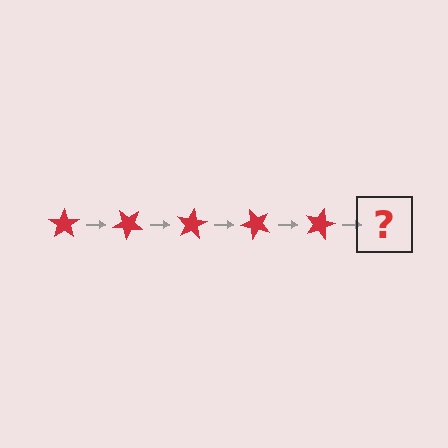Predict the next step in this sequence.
The next step is a red star rotated 200 degrees.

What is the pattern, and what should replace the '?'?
The pattern is that the star rotates 40 degrees each step. The '?' should be a red star rotated 200 degrees.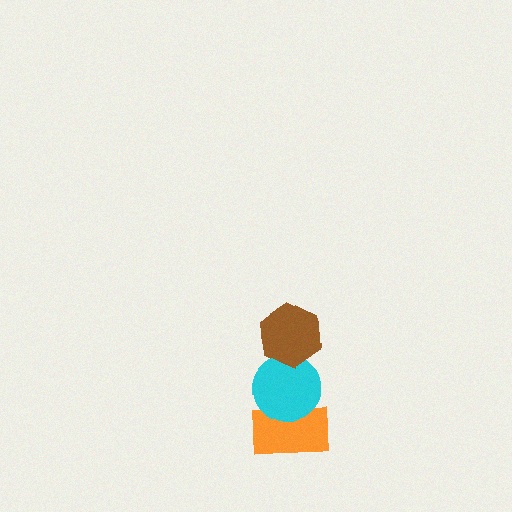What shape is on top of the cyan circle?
The brown hexagon is on top of the cyan circle.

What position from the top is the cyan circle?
The cyan circle is 2nd from the top.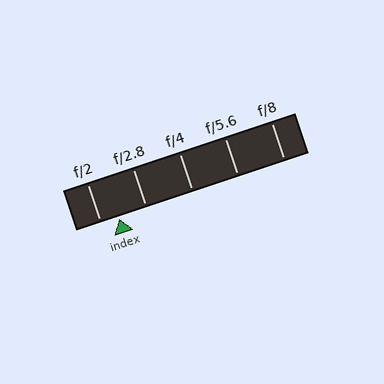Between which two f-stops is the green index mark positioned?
The index mark is between f/2 and f/2.8.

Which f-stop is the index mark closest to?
The index mark is closest to f/2.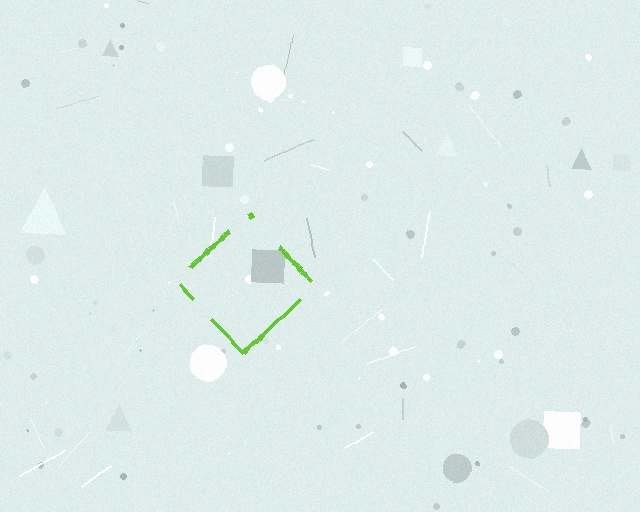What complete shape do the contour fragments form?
The contour fragments form a diamond.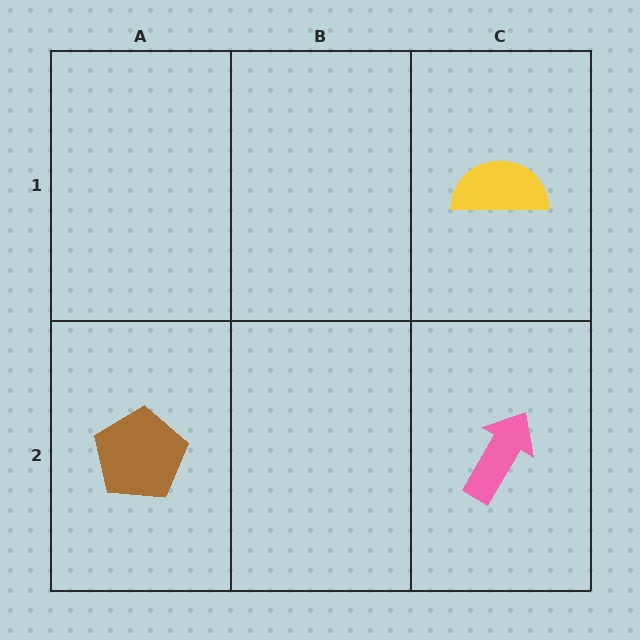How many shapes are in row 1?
1 shape.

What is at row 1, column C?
A yellow semicircle.